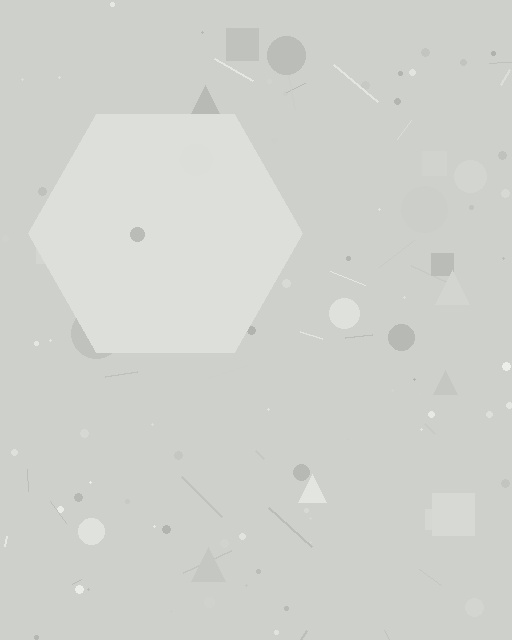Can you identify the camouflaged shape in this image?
The camouflaged shape is a hexagon.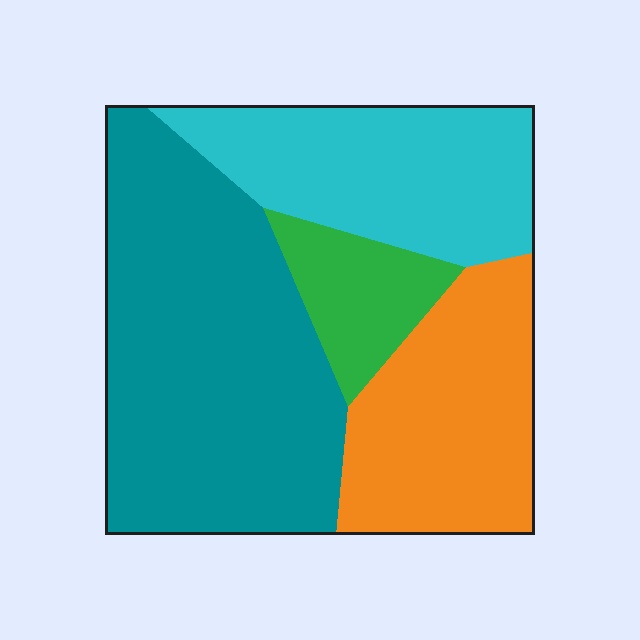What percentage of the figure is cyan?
Cyan takes up less than a quarter of the figure.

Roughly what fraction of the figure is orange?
Orange takes up about one quarter (1/4) of the figure.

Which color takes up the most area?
Teal, at roughly 45%.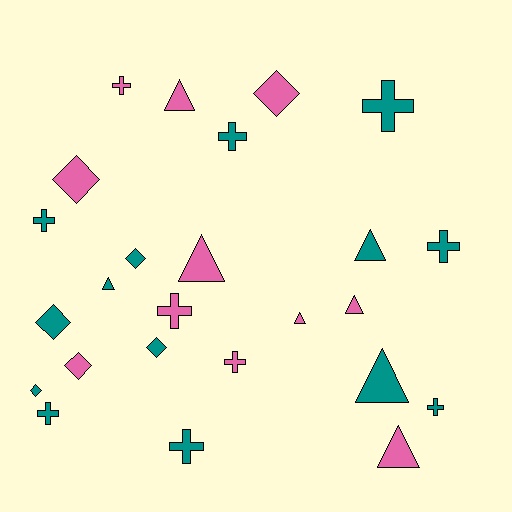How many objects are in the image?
There are 25 objects.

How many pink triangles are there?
There are 5 pink triangles.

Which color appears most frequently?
Teal, with 14 objects.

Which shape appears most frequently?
Cross, with 10 objects.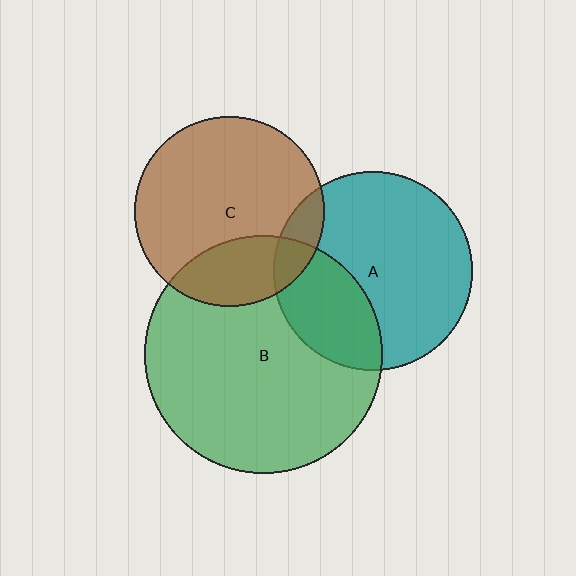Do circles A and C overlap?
Yes.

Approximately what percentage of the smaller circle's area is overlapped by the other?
Approximately 10%.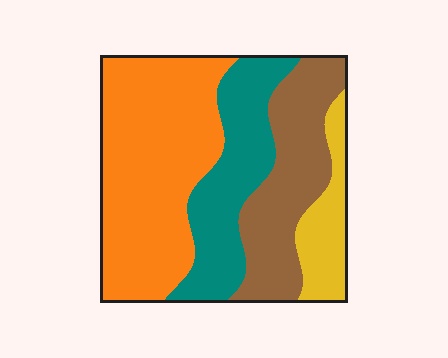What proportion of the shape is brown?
Brown takes up about one quarter (1/4) of the shape.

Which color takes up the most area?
Orange, at roughly 40%.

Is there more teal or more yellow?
Teal.